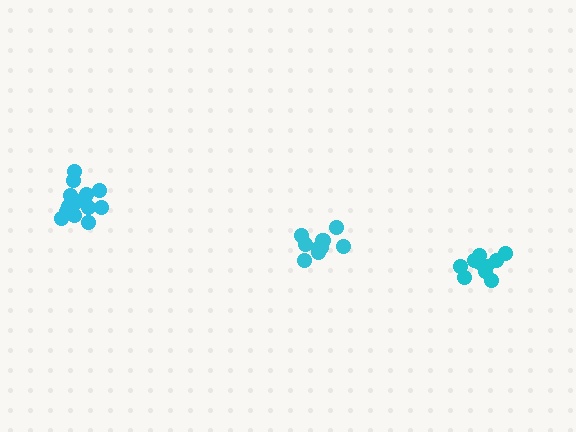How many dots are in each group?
Group 1: 10 dots, Group 2: 15 dots, Group 3: 10 dots (35 total).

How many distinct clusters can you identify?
There are 3 distinct clusters.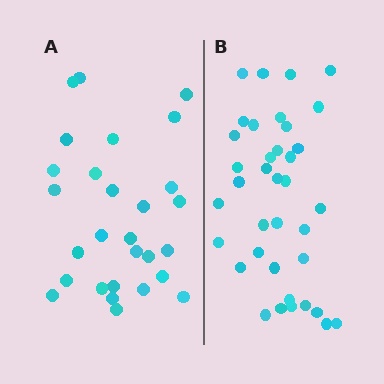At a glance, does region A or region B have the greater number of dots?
Region B (the right region) has more dots.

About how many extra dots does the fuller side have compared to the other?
Region B has roughly 8 or so more dots than region A.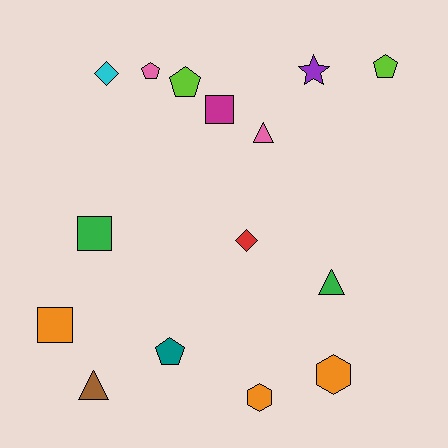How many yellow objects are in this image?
There are no yellow objects.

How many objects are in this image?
There are 15 objects.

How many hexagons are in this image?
There are 2 hexagons.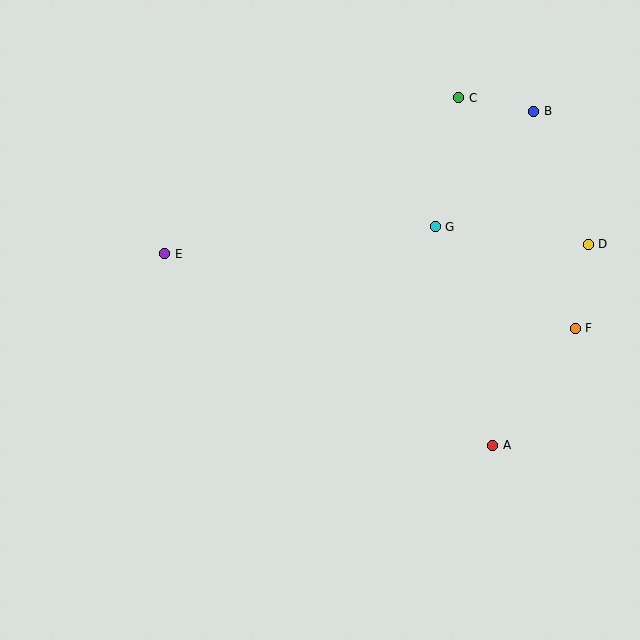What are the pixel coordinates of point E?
Point E is at (165, 254).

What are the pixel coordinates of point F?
Point F is at (575, 328).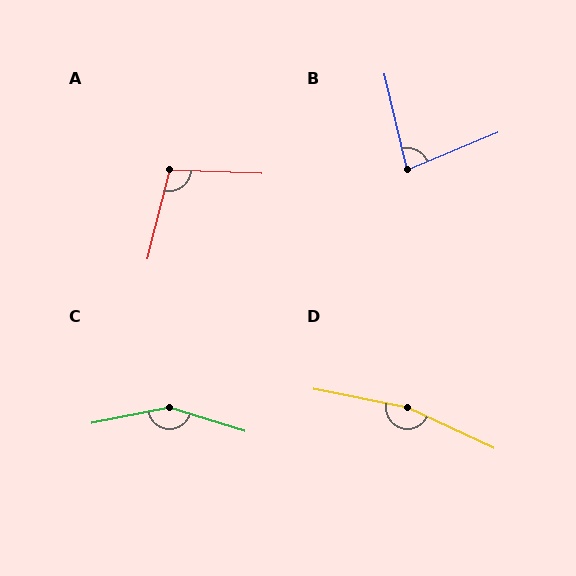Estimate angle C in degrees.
Approximately 151 degrees.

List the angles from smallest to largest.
B (81°), A (102°), C (151°), D (166°).